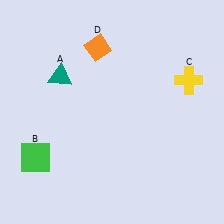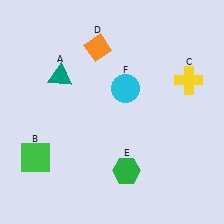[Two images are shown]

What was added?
A green hexagon (E), a cyan circle (F) were added in Image 2.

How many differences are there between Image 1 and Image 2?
There are 2 differences between the two images.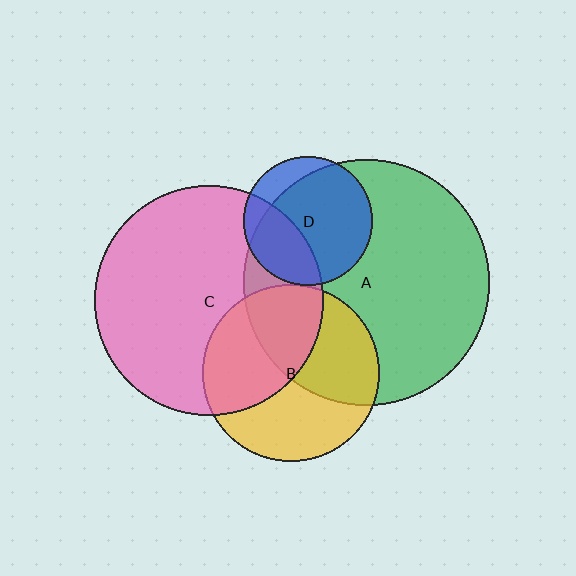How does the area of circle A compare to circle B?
Approximately 1.9 times.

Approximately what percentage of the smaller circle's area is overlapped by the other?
Approximately 80%.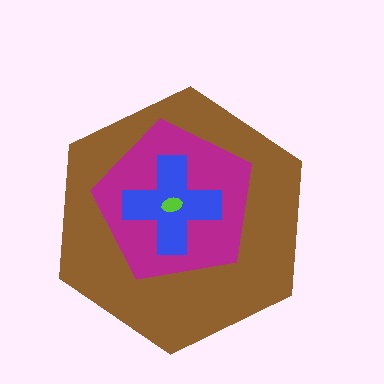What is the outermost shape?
The brown hexagon.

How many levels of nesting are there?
4.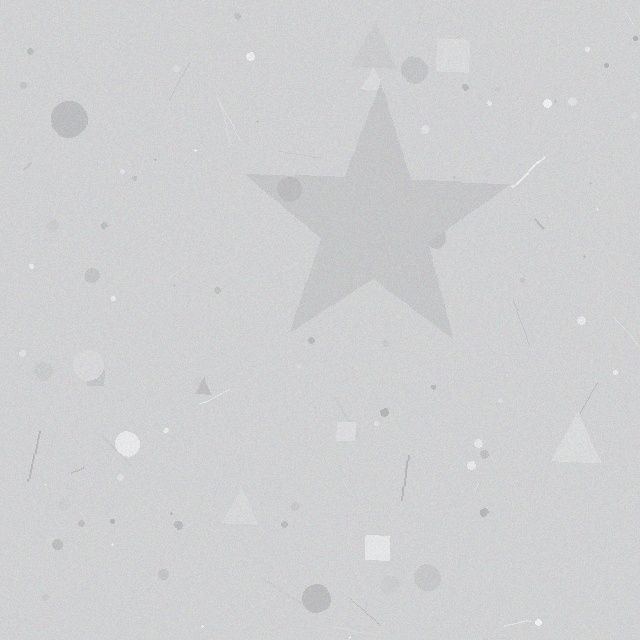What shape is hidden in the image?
A star is hidden in the image.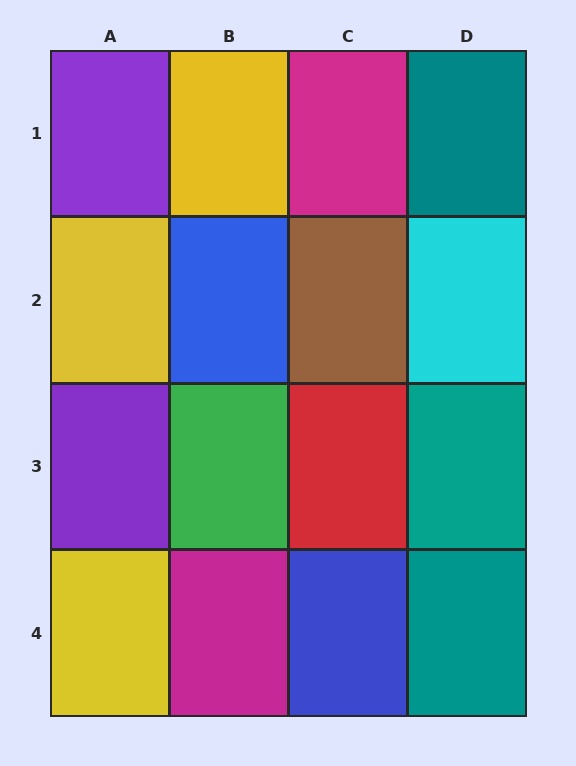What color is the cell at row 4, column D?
Teal.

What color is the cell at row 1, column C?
Magenta.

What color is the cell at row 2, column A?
Yellow.